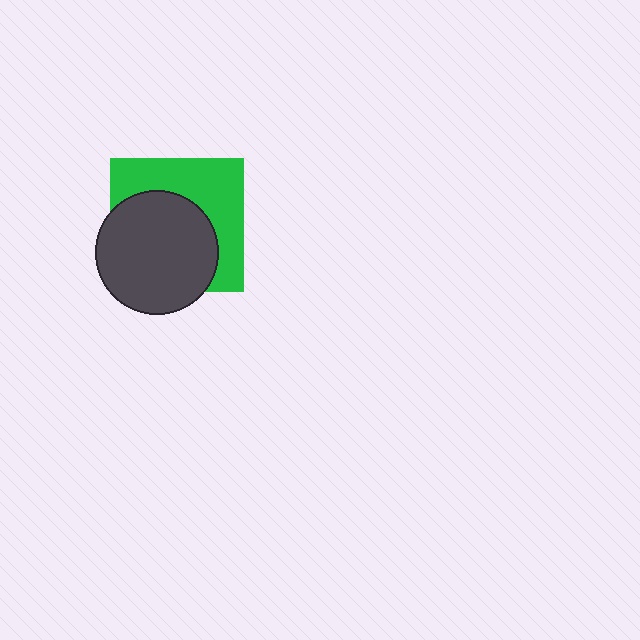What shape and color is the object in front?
The object in front is a dark gray circle.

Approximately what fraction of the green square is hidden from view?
Roughly 54% of the green square is hidden behind the dark gray circle.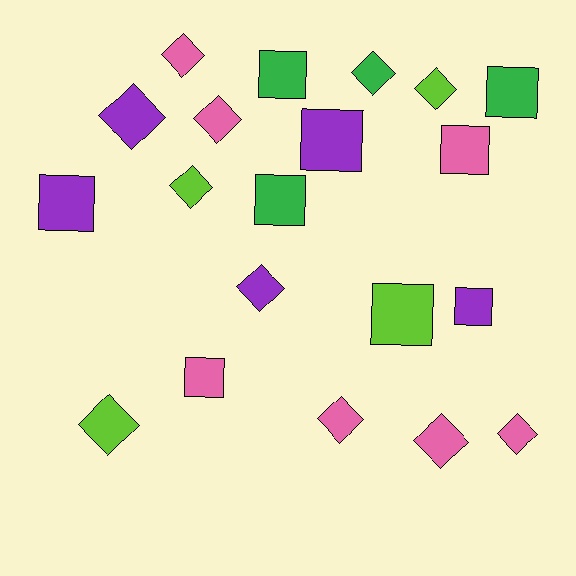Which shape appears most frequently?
Diamond, with 11 objects.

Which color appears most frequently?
Pink, with 7 objects.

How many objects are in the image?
There are 20 objects.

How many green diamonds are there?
There is 1 green diamond.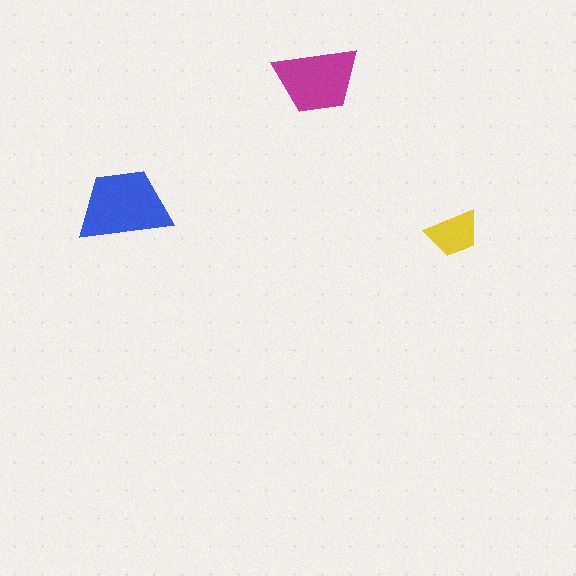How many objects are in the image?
There are 3 objects in the image.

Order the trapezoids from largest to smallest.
the blue one, the magenta one, the yellow one.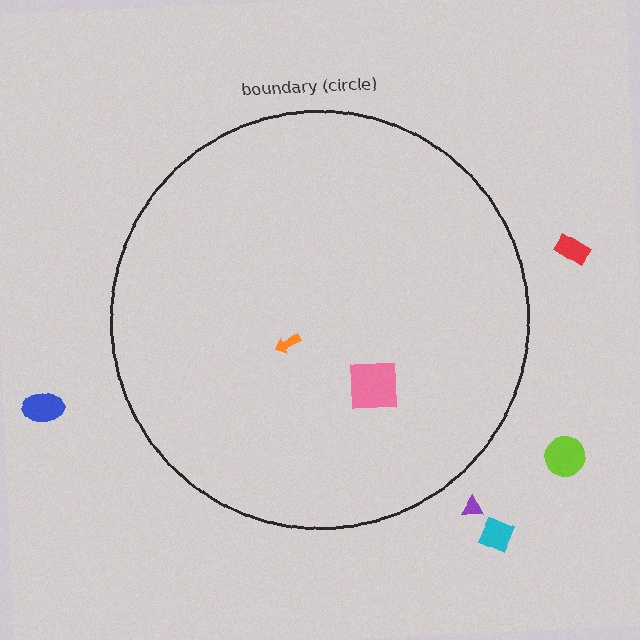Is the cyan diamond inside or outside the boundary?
Outside.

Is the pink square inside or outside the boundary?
Inside.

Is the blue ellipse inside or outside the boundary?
Outside.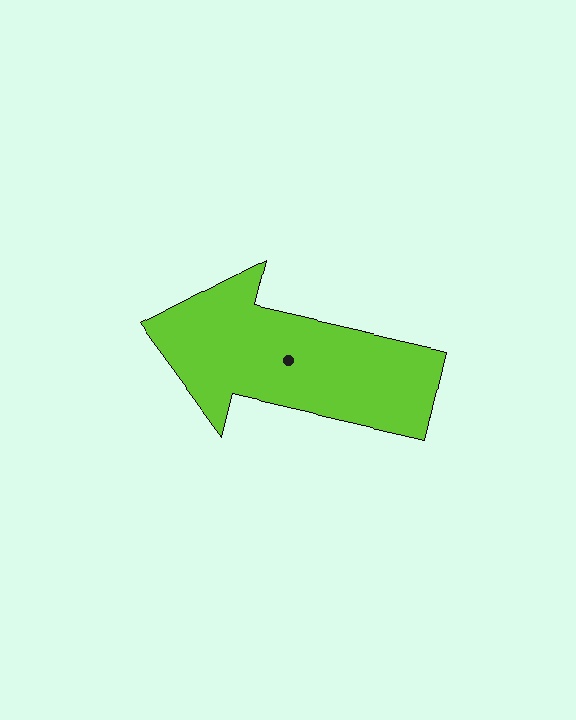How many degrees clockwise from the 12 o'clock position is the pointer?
Approximately 283 degrees.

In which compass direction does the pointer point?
West.